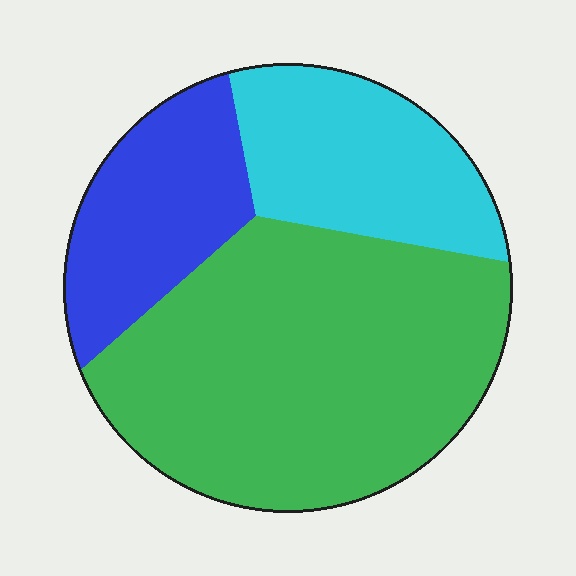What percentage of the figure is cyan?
Cyan covers 23% of the figure.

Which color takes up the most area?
Green, at roughly 55%.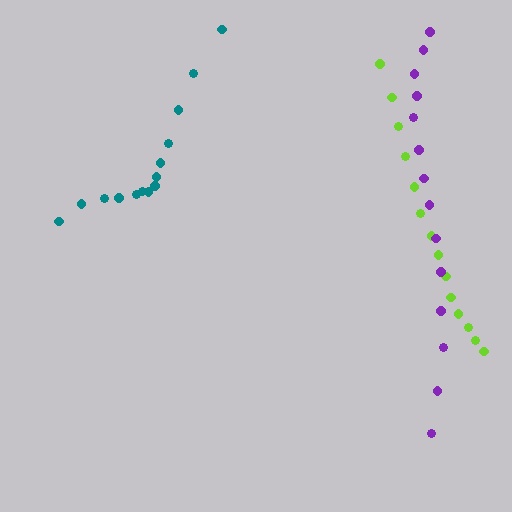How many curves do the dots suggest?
There are 3 distinct paths.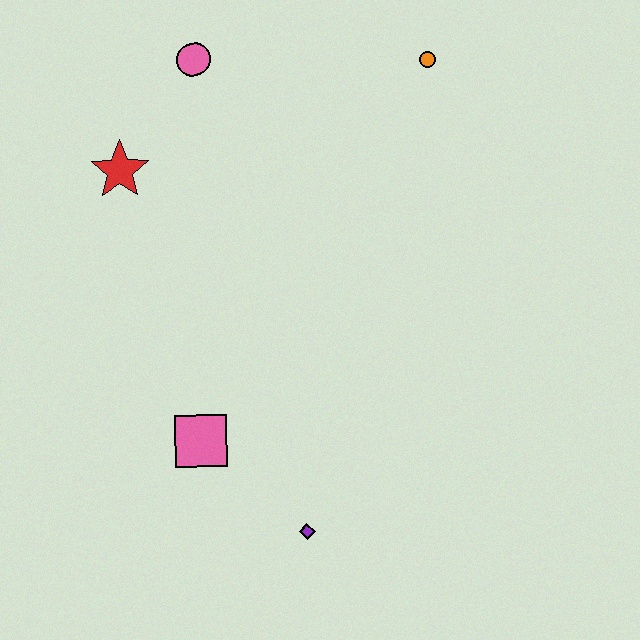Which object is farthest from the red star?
The purple diamond is farthest from the red star.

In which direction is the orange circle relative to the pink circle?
The orange circle is to the right of the pink circle.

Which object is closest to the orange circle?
The pink circle is closest to the orange circle.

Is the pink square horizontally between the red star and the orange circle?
Yes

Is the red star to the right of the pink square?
No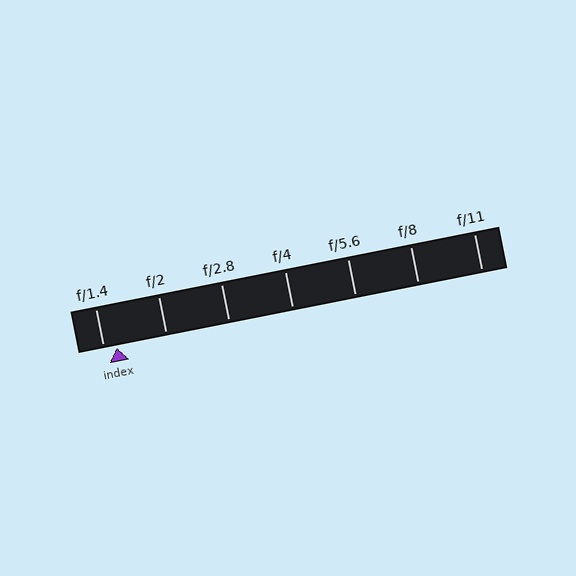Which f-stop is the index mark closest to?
The index mark is closest to f/1.4.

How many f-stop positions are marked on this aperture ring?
There are 7 f-stop positions marked.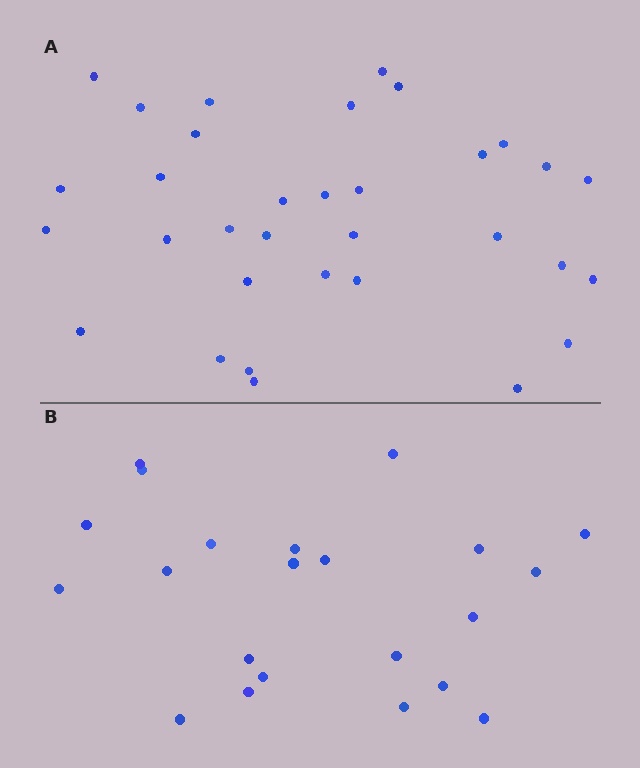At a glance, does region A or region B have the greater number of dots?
Region A (the top region) has more dots.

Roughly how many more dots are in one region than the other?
Region A has roughly 12 or so more dots than region B.